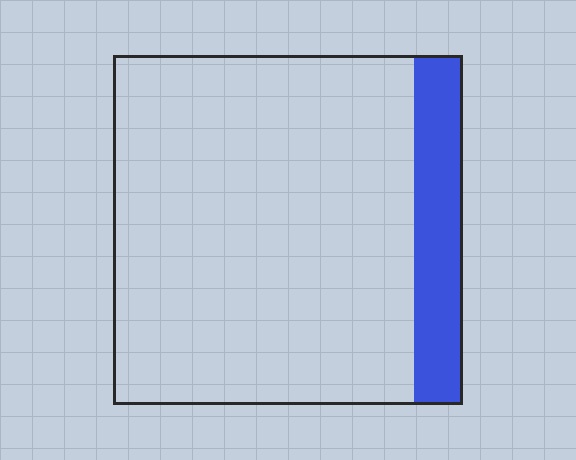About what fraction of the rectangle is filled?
About one eighth (1/8).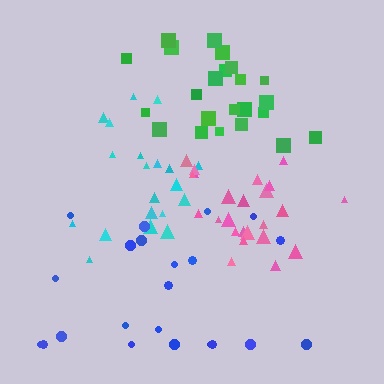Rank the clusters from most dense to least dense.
pink, green, cyan, blue.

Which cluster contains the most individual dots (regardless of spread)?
Pink (26).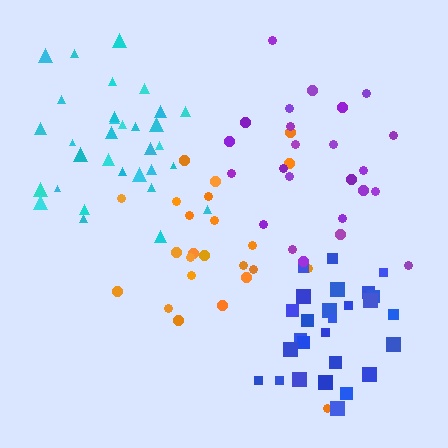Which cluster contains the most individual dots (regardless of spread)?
Cyan (32).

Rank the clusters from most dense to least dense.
blue, cyan, purple, orange.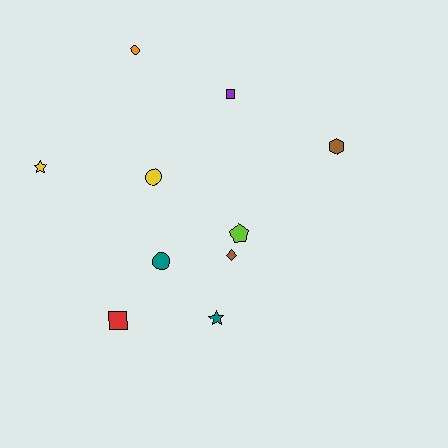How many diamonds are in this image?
There is 1 diamond.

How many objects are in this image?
There are 10 objects.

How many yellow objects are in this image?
There are 2 yellow objects.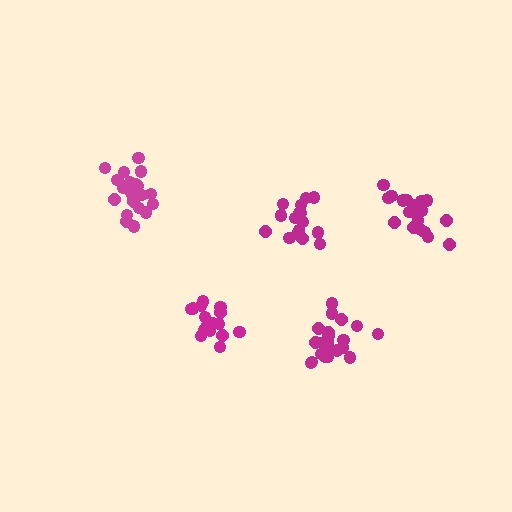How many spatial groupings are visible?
There are 5 spatial groupings.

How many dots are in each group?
Group 1: 21 dots, Group 2: 17 dots, Group 3: 21 dots, Group 4: 16 dots, Group 5: 21 dots (96 total).